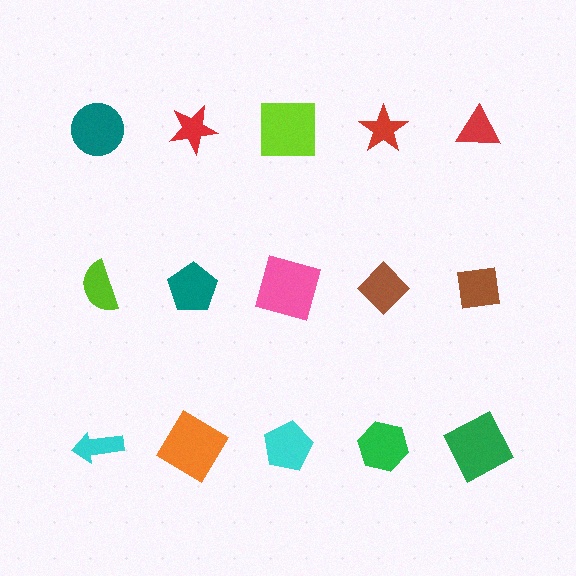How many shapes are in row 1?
5 shapes.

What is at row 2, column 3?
A pink square.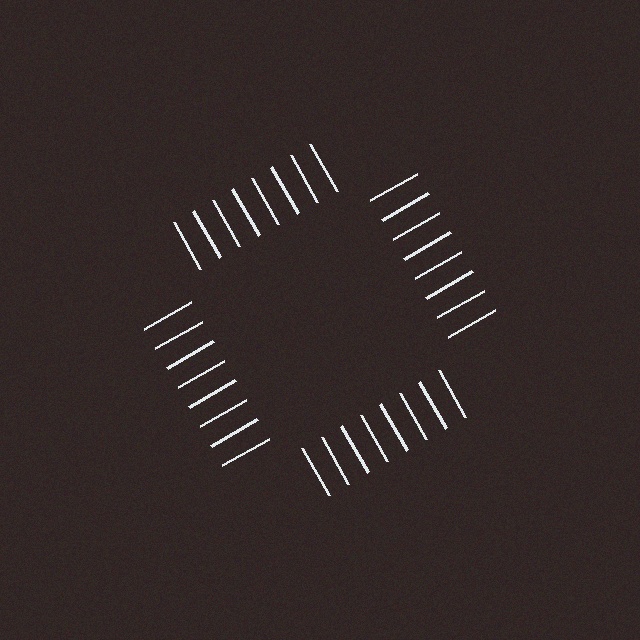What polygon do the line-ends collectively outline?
An illusory square — the line segments terminate on its edges but no continuous stroke is drawn.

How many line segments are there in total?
32 — 8 along each of the 4 edges.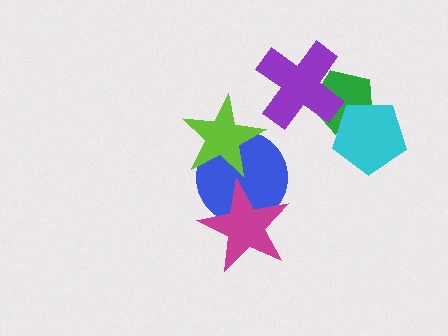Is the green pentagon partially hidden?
Yes, it is partially covered by another shape.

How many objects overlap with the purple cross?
1 object overlaps with the purple cross.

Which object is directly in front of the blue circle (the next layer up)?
The lime star is directly in front of the blue circle.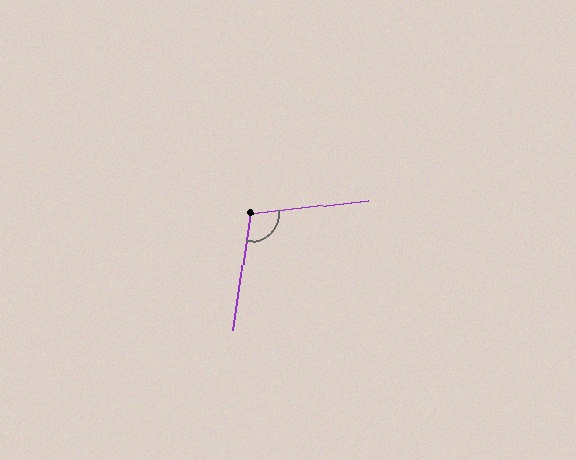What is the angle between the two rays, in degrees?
Approximately 105 degrees.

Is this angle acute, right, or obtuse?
It is obtuse.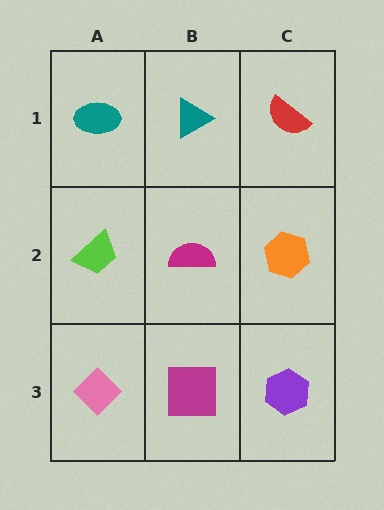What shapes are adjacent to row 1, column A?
A lime trapezoid (row 2, column A), a teal triangle (row 1, column B).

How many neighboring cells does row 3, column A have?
2.